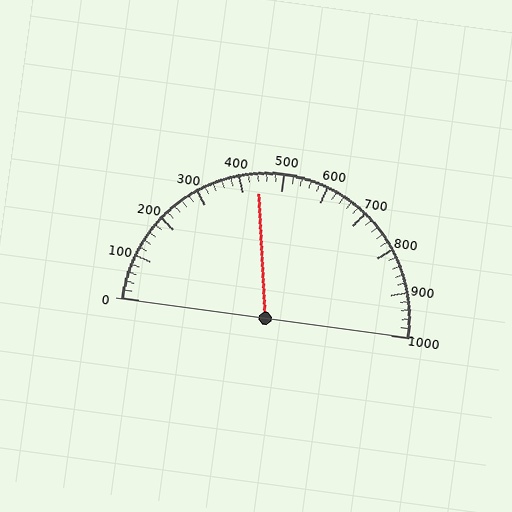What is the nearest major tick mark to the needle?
The nearest major tick mark is 400.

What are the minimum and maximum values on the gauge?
The gauge ranges from 0 to 1000.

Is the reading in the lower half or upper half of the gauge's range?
The reading is in the lower half of the range (0 to 1000).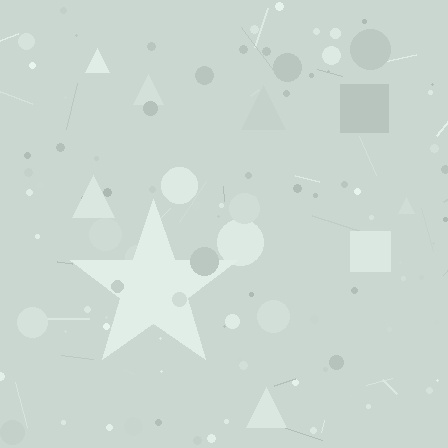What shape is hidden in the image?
A star is hidden in the image.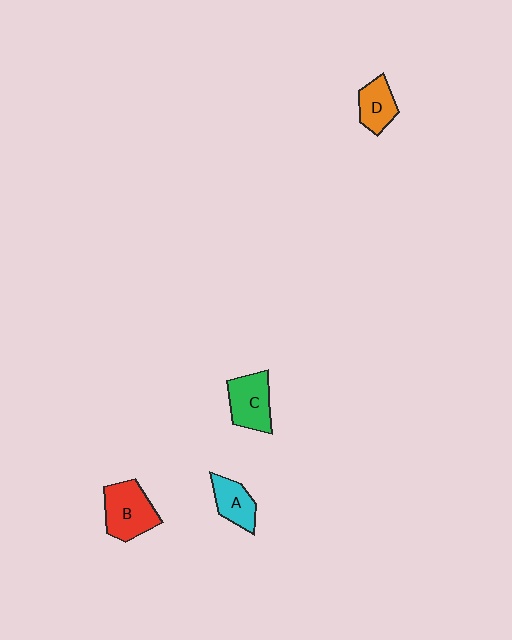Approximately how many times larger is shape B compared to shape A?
Approximately 1.5 times.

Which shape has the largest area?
Shape B (red).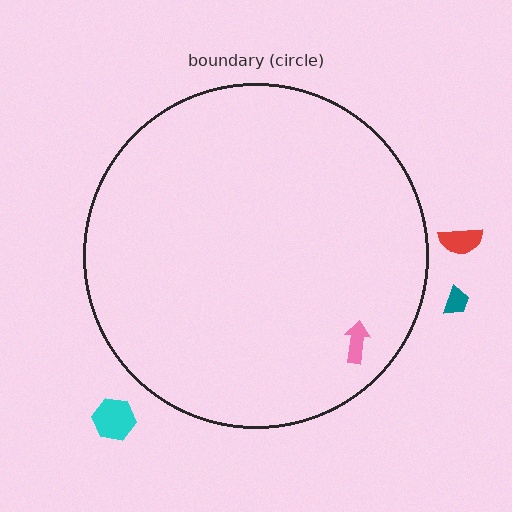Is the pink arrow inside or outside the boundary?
Inside.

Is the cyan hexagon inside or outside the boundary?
Outside.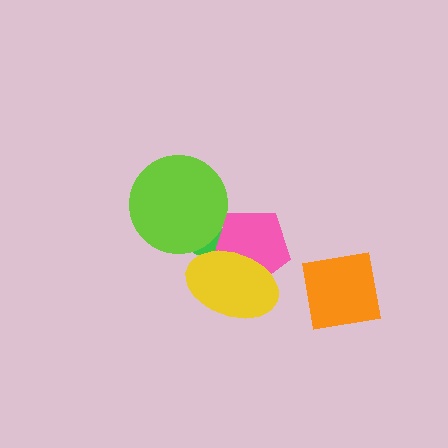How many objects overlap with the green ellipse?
3 objects overlap with the green ellipse.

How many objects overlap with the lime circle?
1 object overlaps with the lime circle.